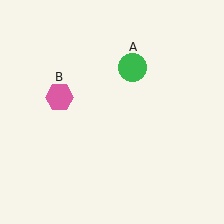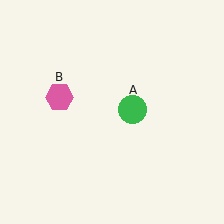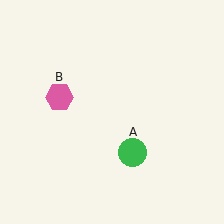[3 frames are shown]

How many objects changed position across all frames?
1 object changed position: green circle (object A).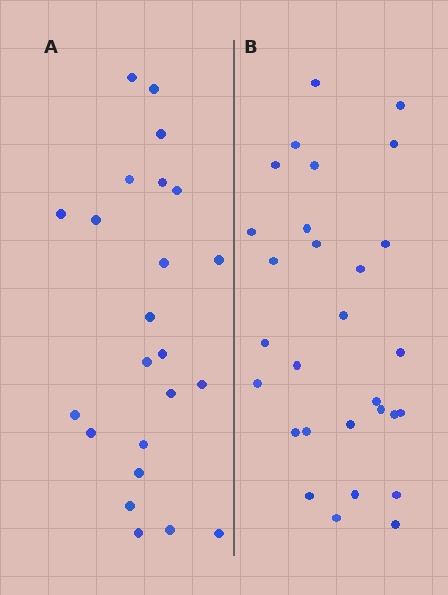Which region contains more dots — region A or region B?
Region B (the right region) has more dots.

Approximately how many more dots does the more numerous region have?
Region B has about 6 more dots than region A.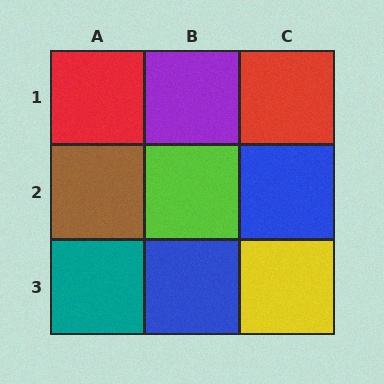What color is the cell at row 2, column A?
Brown.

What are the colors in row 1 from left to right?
Red, purple, red.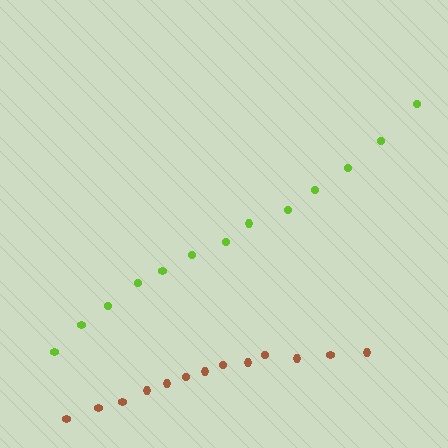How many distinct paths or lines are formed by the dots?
There are 2 distinct paths.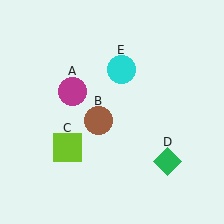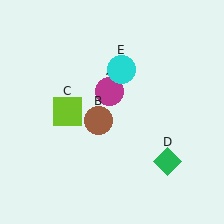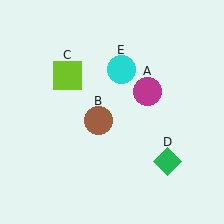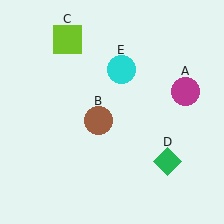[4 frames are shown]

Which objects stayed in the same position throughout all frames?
Brown circle (object B) and green diamond (object D) and cyan circle (object E) remained stationary.